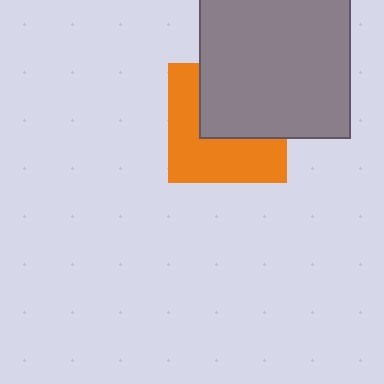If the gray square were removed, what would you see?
You would see the complete orange square.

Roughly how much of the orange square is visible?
About half of it is visible (roughly 54%).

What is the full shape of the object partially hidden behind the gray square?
The partially hidden object is an orange square.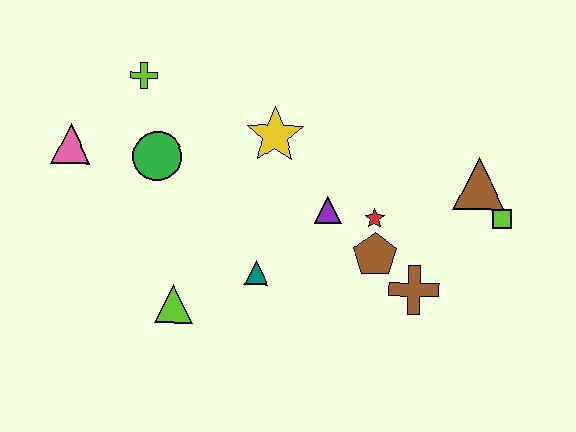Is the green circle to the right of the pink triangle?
Yes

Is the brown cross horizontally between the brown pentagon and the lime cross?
No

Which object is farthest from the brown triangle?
The pink triangle is farthest from the brown triangle.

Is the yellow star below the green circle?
No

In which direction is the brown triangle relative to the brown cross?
The brown triangle is above the brown cross.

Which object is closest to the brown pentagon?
The red star is closest to the brown pentagon.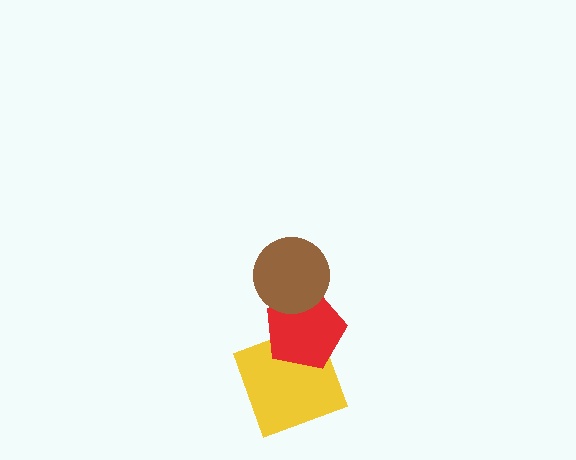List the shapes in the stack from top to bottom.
From top to bottom: the brown circle, the red pentagon, the yellow square.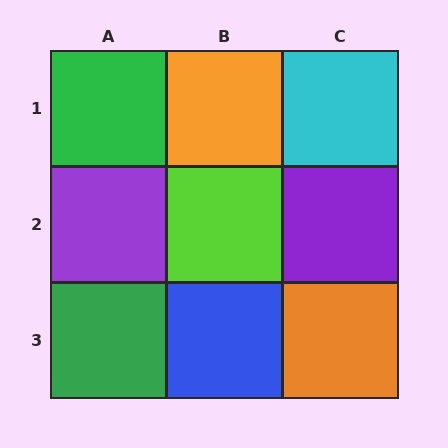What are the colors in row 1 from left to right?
Green, orange, cyan.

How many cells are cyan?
1 cell is cyan.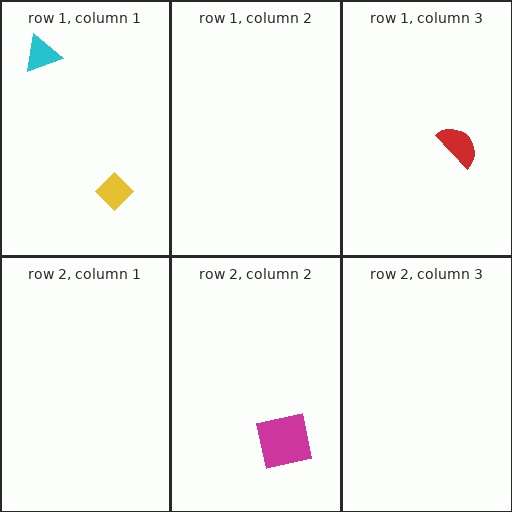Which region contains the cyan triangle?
The row 1, column 1 region.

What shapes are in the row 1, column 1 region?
The yellow diamond, the cyan triangle.